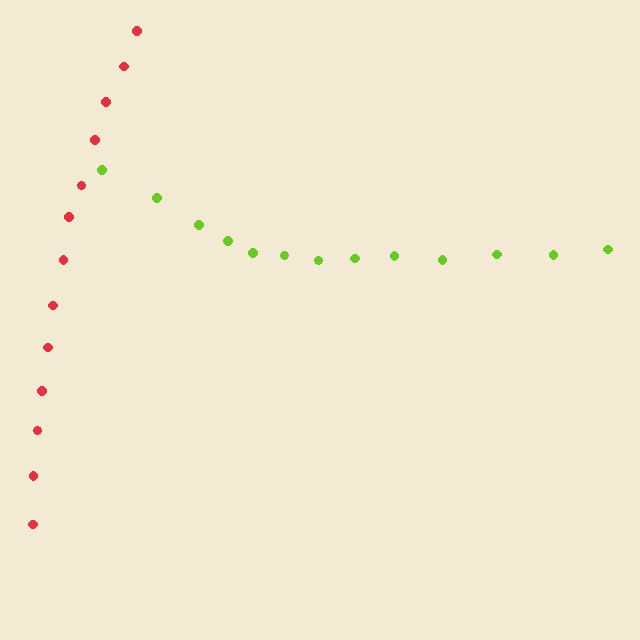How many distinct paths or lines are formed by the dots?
There are 2 distinct paths.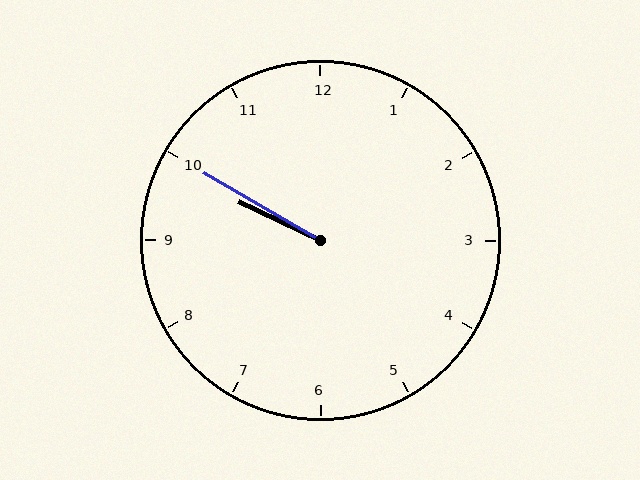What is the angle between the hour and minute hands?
Approximately 5 degrees.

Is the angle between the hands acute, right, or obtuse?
It is acute.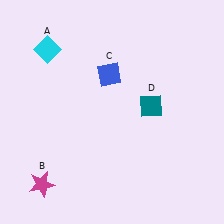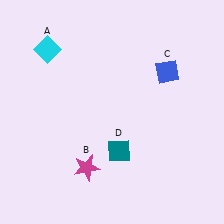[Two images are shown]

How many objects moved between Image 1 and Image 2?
3 objects moved between the two images.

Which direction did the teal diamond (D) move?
The teal diamond (D) moved down.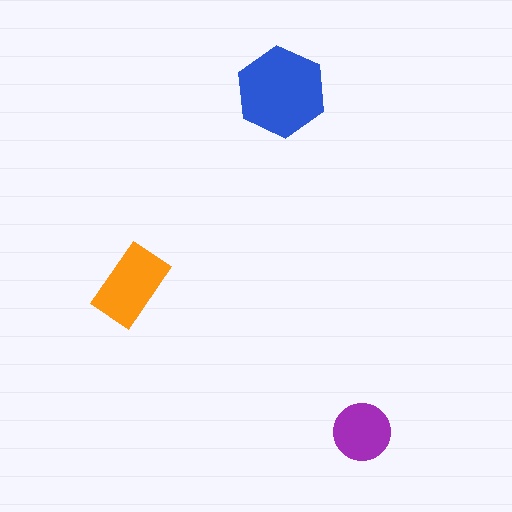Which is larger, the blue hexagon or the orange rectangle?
The blue hexagon.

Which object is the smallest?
The purple circle.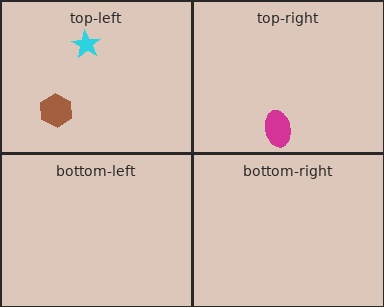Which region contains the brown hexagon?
The top-left region.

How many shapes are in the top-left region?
2.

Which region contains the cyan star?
The top-left region.